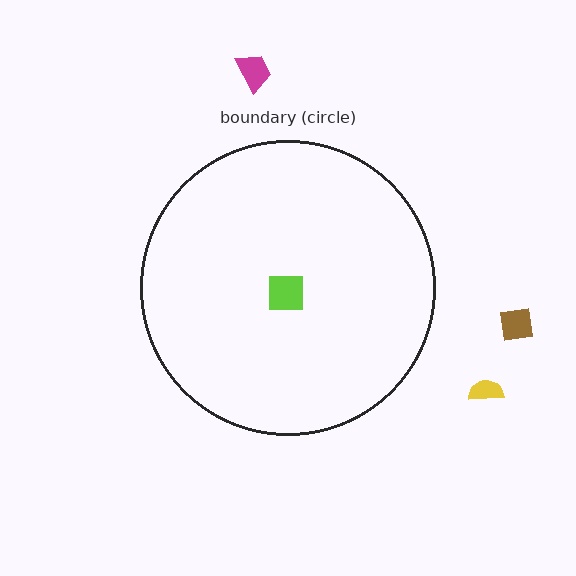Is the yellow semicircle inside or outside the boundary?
Outside.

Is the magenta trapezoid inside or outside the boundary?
Outside.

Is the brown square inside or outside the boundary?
Outside.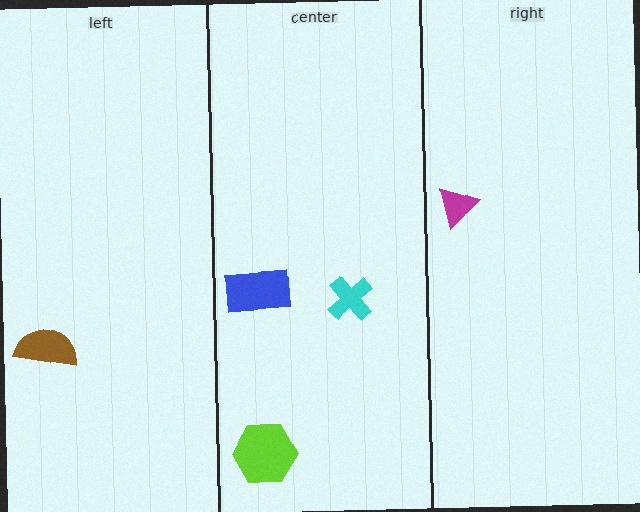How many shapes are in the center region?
3.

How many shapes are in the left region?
1.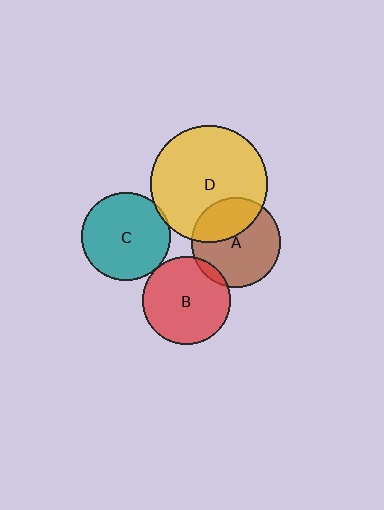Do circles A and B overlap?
Yes.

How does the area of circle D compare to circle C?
Approximately 1.7 times.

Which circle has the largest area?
Circle D (yellow).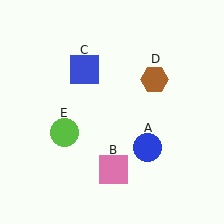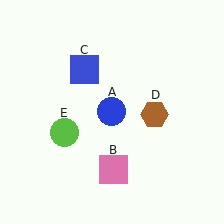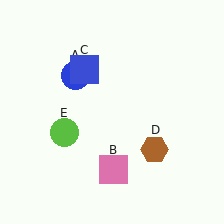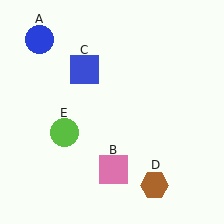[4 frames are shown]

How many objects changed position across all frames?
2 objects changed position: blue circle (object A), brown hexagon (object D).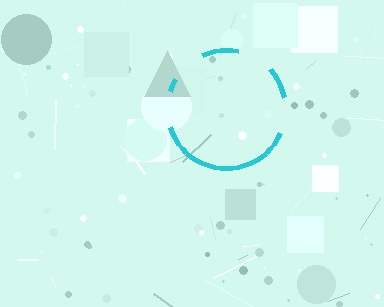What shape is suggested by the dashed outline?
The dashed outline suggests a circle.